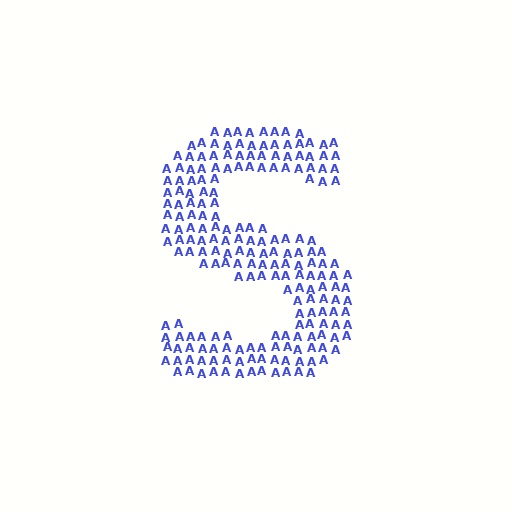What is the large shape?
The large shape is the letter S.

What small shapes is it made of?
It is made of small letter A's.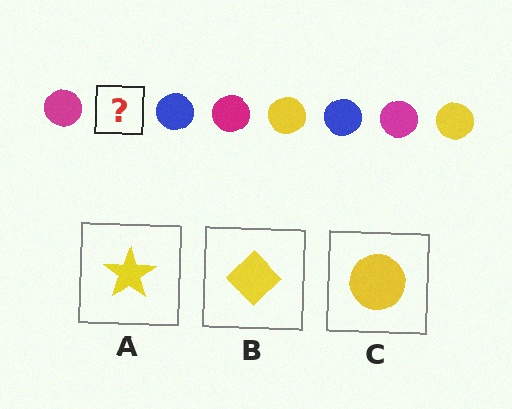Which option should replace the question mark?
Option C.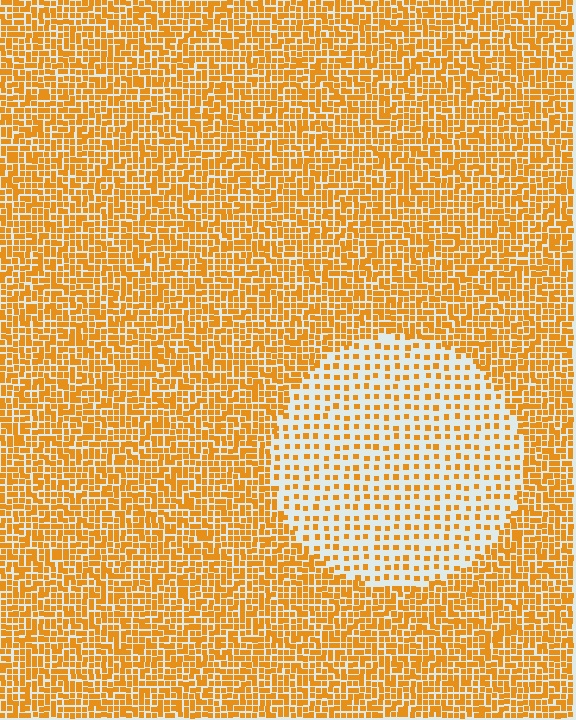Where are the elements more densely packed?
The elements are more densely packed outside the circle boundary.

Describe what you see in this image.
The image contains small orange elements arranged at two different densities. A circle-shaped region is visible where the elements are less densely packed than the surrounding area.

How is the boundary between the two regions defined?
The boundary is defined by a change in element density (approximately 2.5x ratio). All elements are the same color, size, and shape.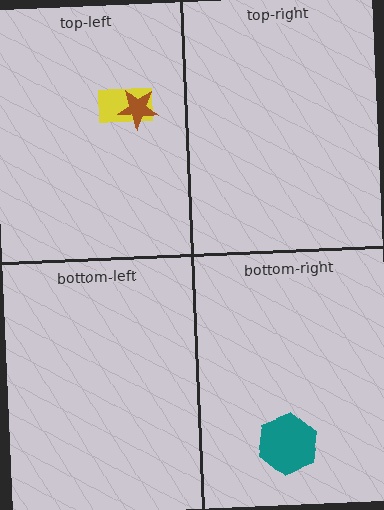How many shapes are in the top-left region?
2.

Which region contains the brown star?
The top-left region.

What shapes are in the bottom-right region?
The teal hexagon.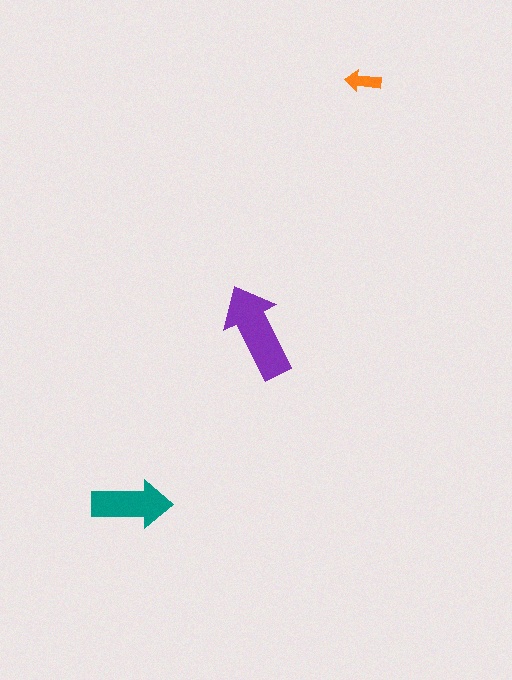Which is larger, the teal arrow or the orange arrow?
The teal one.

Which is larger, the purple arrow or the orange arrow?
The purple one.